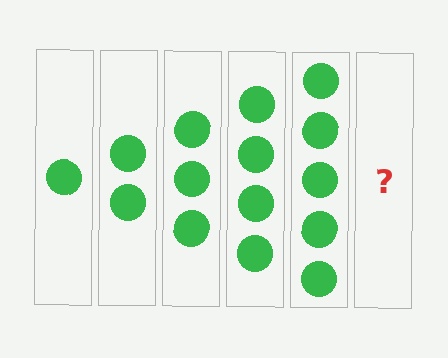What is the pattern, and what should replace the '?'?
The pattern is that each step adds one more circle. The '?' should be 6 circles.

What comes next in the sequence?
The next element should be 6 circles.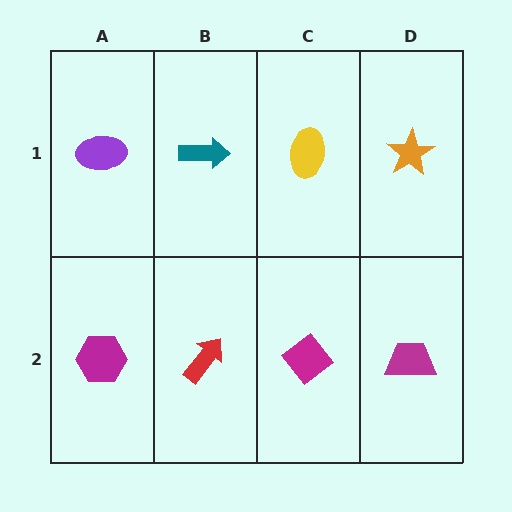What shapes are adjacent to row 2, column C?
A yellow ellipse (row 1, column C), a red arrow (row 2, column B), a magenta trapezoid (row 2, column D).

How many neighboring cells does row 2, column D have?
2.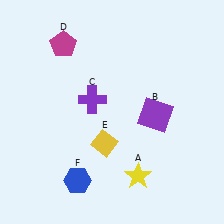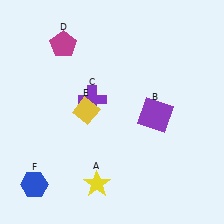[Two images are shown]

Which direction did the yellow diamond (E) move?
The yellow diamond (E) moved up.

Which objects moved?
The objects that moved are: the yellow star (A), the yellow diamond (E), the blue hexagon (F).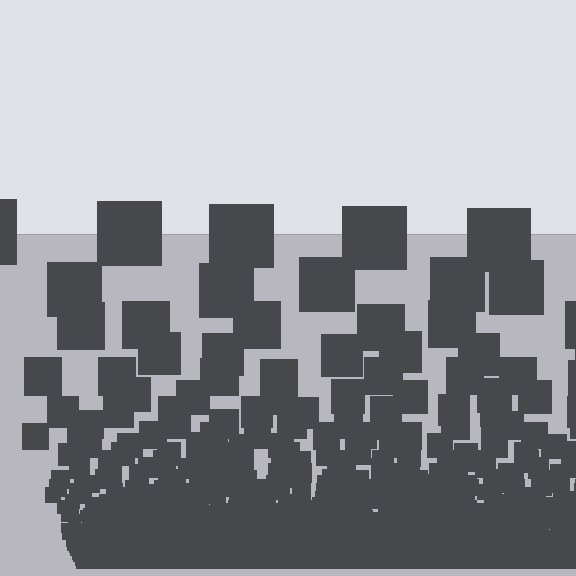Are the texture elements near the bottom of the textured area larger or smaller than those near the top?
Smaller. The gradient is inverted — elements near the bottom are smaller and denser.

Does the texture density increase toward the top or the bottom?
Density increases toward the bottom.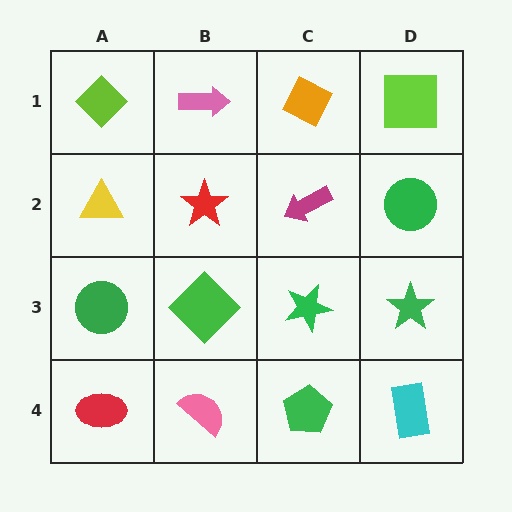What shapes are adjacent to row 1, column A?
A yellow triangle (row 2, column A), a pink arrow (row 1, column B).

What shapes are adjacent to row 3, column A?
A yellow triangle (row 2, column A), a red ellipse (row 4, column A), a green diamond (row 3, column B).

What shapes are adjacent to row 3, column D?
A green circle (row 2, column D), a cyan rectangle (row 4, column D), a green star (row 3, column C).